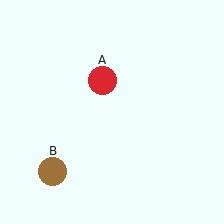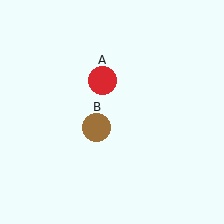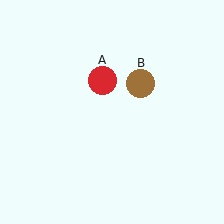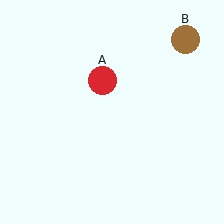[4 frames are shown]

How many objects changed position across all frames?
1 object changed position: brown circle (object B).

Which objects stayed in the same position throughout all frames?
Red circle (object A) remained stationary.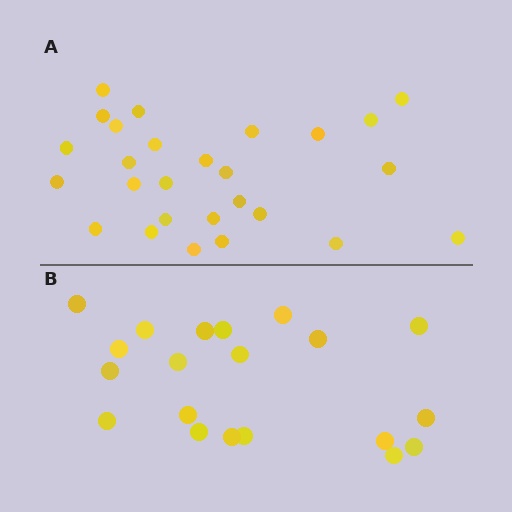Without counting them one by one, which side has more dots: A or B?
Region A (the top region) has more dots.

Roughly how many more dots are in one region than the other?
Region A has roughly 8 or so more dots than region B.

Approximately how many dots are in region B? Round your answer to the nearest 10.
About 20 dots.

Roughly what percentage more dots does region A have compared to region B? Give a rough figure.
About 35% more.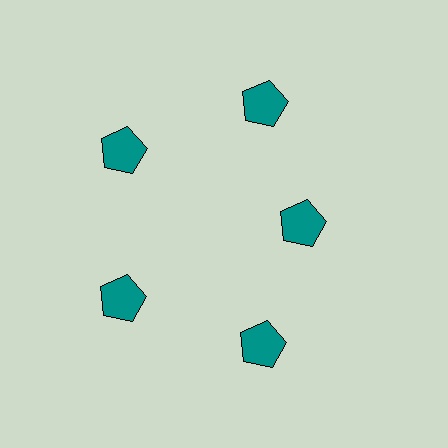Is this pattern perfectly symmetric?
No. The 5 teal pentagons are arranged in a ring, but one element near the 3 o'clock position is pulled inward toward the center, breaking the 5-fold rotational symmetry.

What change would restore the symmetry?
The symmetry would be restored by moving it outward, back onto the ring so that all 5 pentagons sit at equal angles and equal distance from the center.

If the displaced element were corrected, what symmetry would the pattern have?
It would have 5-fold rotational symmetry — the pattern would map onto itself every 72 degrees.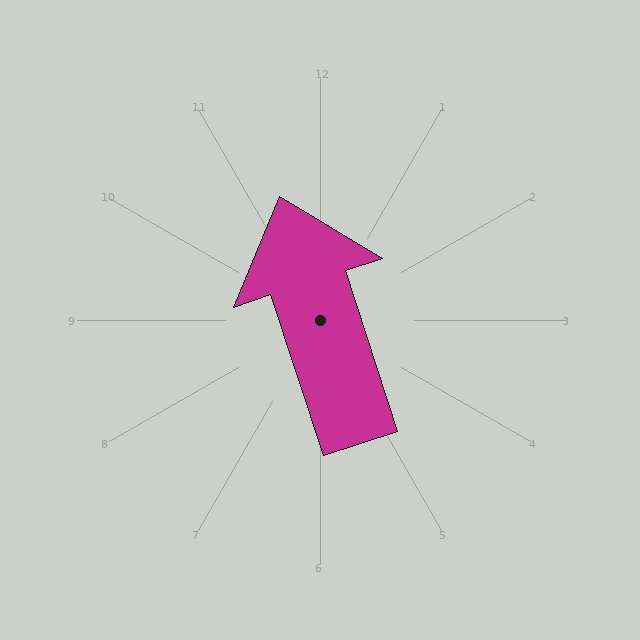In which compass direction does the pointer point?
North.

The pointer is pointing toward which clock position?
Roughly 11 o'clock.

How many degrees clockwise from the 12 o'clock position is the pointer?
Approximately 342 degrees.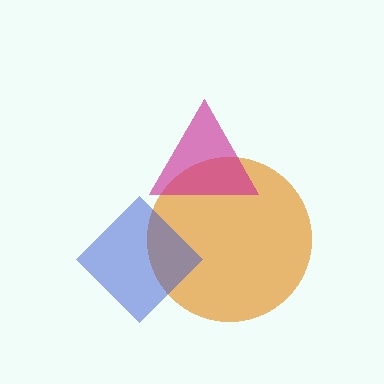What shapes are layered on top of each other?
The layered shapes are: an orange circle, a blue diamond, a magenta triangle.